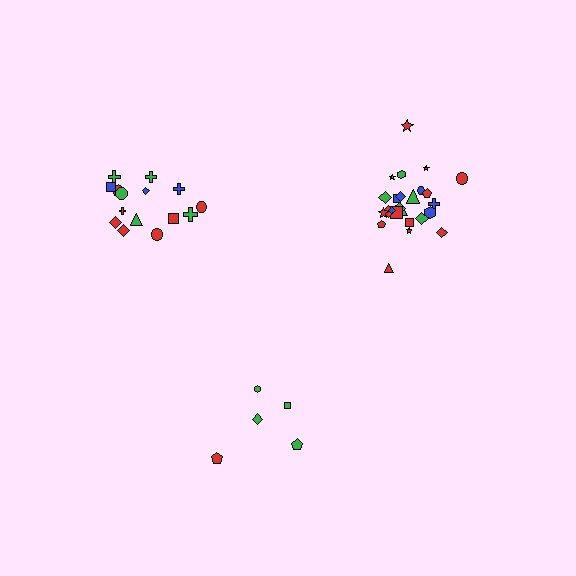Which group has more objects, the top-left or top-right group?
The top-right group.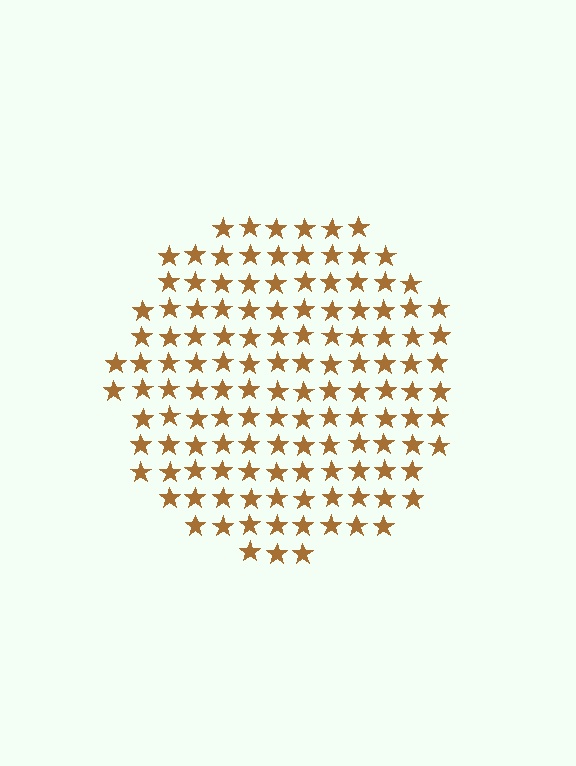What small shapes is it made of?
It is made of small stars.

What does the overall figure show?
The overall figure shows a circle.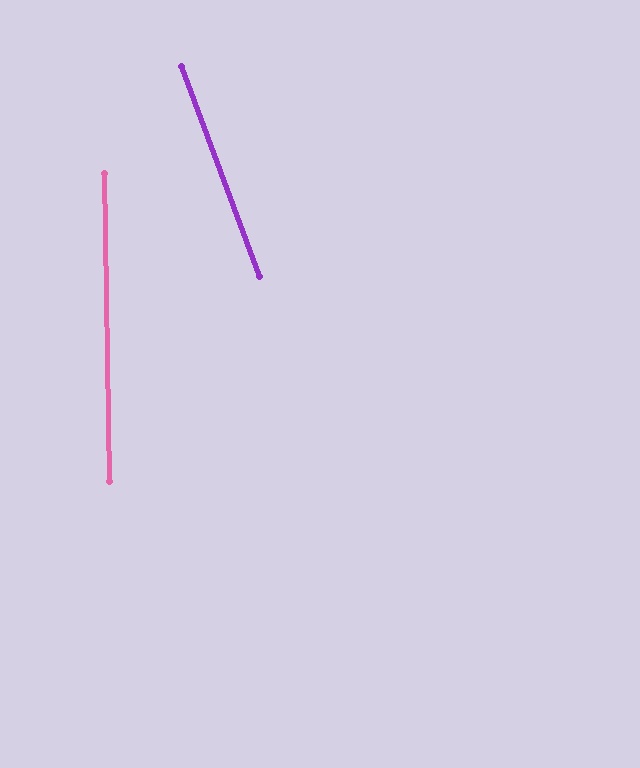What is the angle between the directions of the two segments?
Approximately 20 degrees.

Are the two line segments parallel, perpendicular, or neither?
Neither parallel nor perpendicular — they differ by about 20°.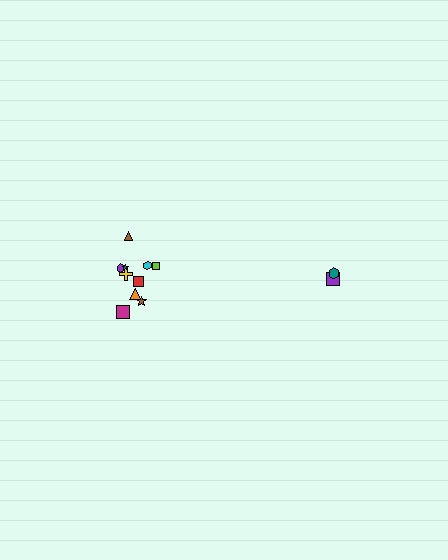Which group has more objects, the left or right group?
The left group.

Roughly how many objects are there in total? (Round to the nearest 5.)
Roughly 15 objects in total.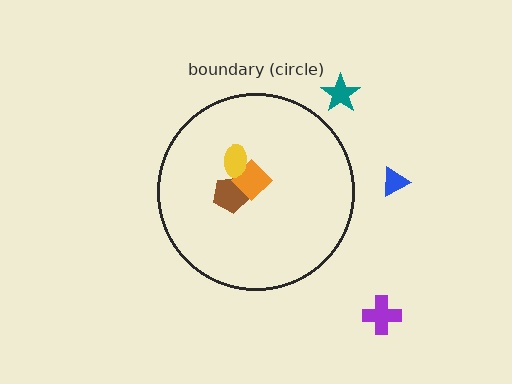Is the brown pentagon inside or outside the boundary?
Inside.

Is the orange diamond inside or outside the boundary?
Inside.